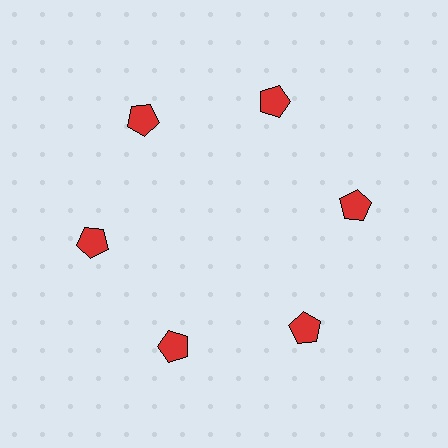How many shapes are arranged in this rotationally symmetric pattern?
There are 6 shapes, arranged in 6 groups of 1.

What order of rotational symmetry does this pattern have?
This pattern has 6-fold rotational symmetry.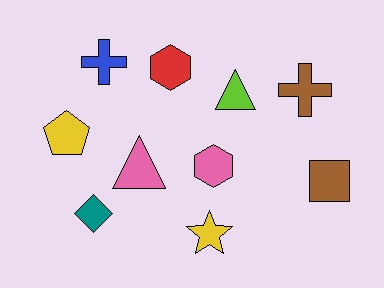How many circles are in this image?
There are no circles.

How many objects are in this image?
There are 10 objects.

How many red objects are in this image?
There is 1 red object.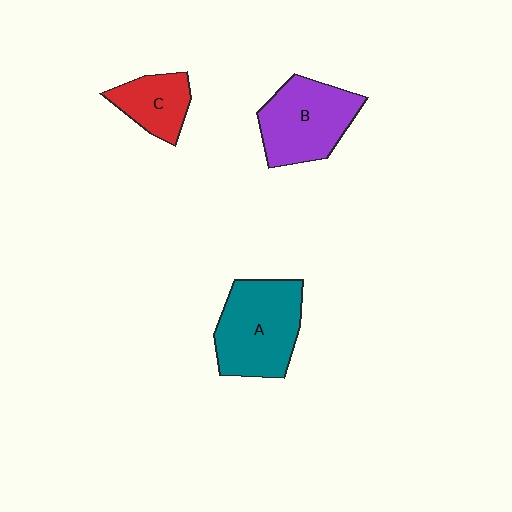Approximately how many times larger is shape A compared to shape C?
Approximately 1.9 times.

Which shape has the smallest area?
Shape C (red).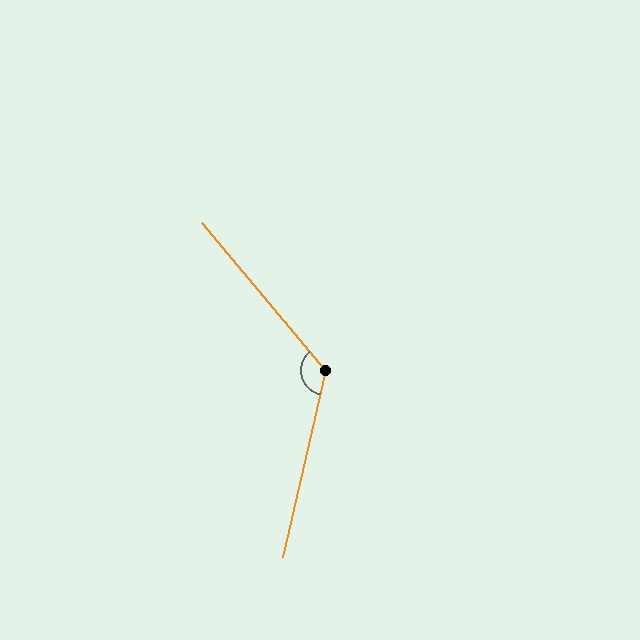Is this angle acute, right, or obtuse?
It is obtuse.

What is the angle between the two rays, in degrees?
Approximately 127 degrees.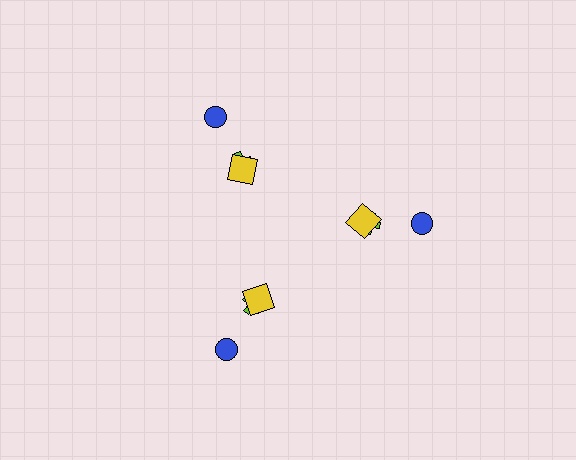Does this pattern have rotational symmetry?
Yes, this pattern has 3-fold rotational symmetry. It looks the same after rotating 120 degrees around the center.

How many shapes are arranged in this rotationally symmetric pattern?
There are 9 shapes, arranged in 3 groups of 3.